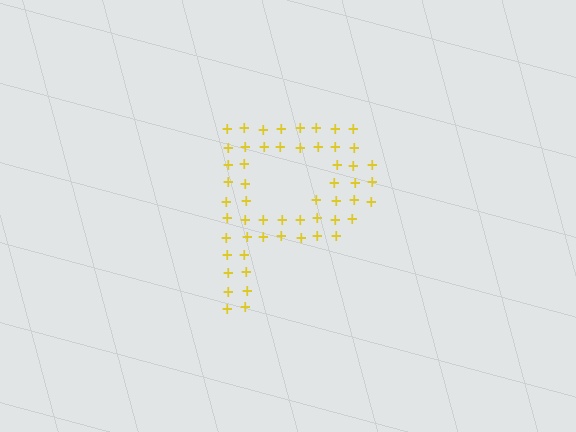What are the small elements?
The small elements are plus signs.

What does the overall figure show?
The overall figure shows the letter P.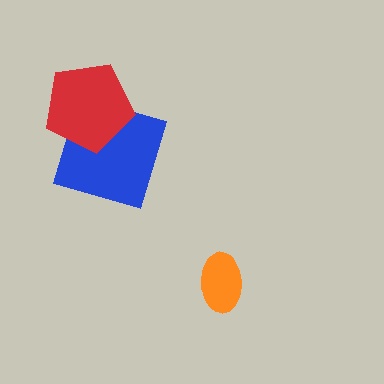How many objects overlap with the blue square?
1 object overlaps with the blue square.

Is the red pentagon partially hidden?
No, no other shape covers it.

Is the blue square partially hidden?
Yes, it is partially covered by another shape.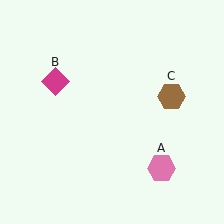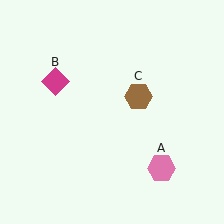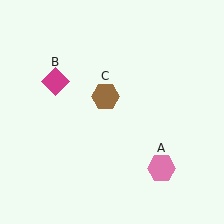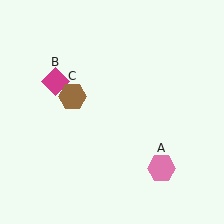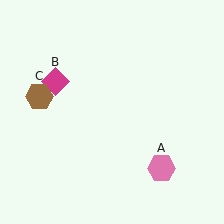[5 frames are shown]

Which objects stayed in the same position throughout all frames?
Pink hexagon (object A) and magenta diamond (object B) remained stationary.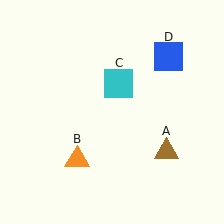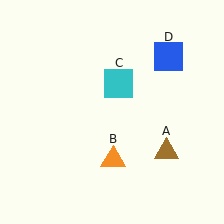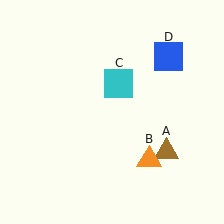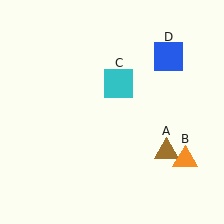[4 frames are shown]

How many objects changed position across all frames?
1 object changed position: orange triangle (object B).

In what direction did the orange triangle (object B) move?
The orange triangle (object B) moved right.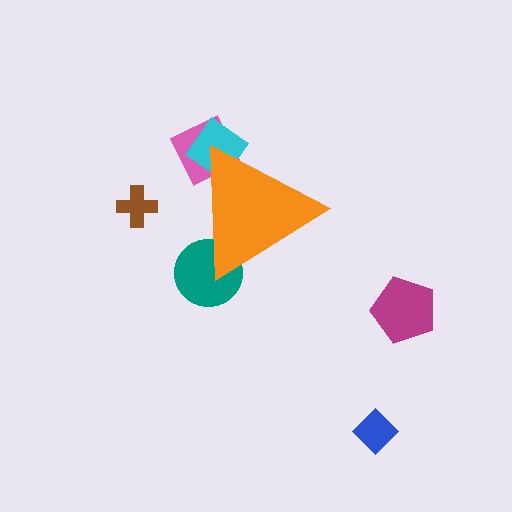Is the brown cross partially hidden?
No, the brown cross is fully visible.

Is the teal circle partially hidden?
Yes, the teal circle is partially hidden behind the orange triangle.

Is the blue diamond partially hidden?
No, the blue diamond is fully visible.